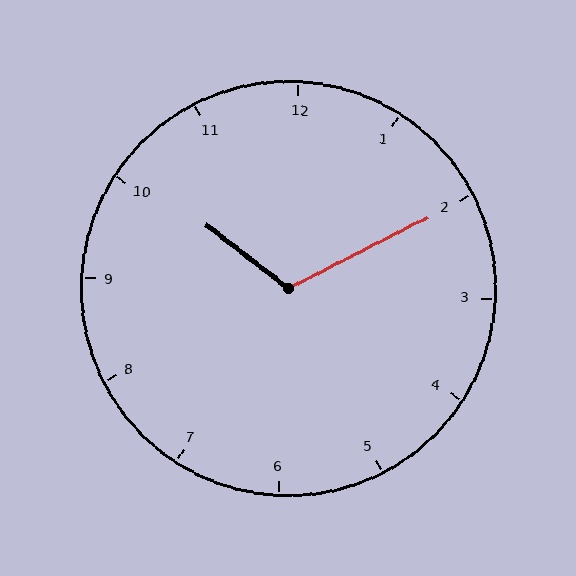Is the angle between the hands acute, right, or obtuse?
It is obtuse.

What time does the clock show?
10:10.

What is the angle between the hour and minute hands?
Approximately 115 degrees.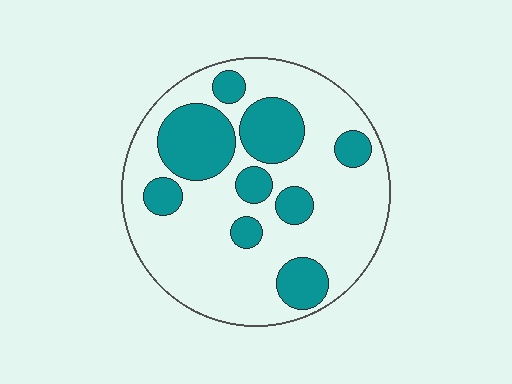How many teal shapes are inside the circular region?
9.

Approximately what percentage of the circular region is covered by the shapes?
Approximately 30%.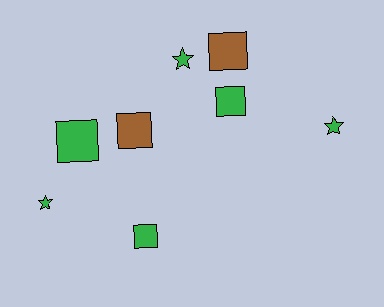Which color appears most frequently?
Green, with 6 objects.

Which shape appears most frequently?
Square, with 5 objects.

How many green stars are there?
There are 3 green stars.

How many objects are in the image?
There are 8 objects.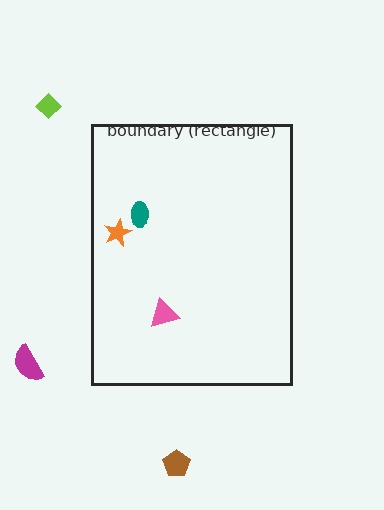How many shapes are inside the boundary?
3 inside, 3 outside.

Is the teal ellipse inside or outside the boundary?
Inside.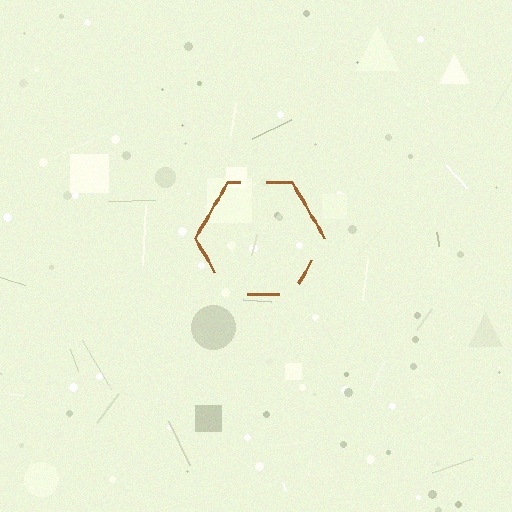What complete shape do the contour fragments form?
The contour fragments form a hexagon.